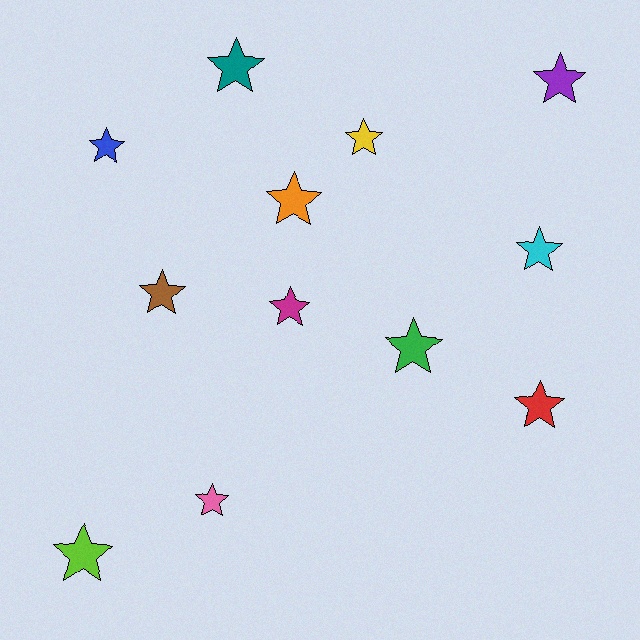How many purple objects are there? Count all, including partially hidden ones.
There is 1 purple object.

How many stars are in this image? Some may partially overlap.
There are 12 stars.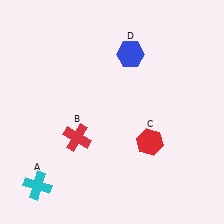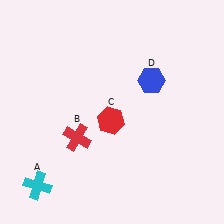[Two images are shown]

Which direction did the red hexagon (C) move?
The red hexagon (C) moved left.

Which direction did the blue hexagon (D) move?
The blue hexagon (D) moved down.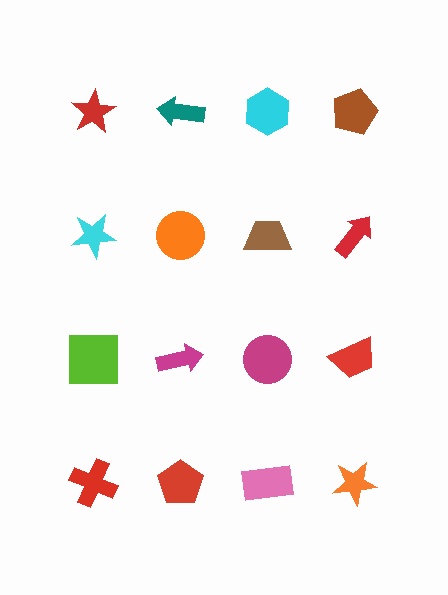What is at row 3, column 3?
A magenta circle.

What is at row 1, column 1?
A red star.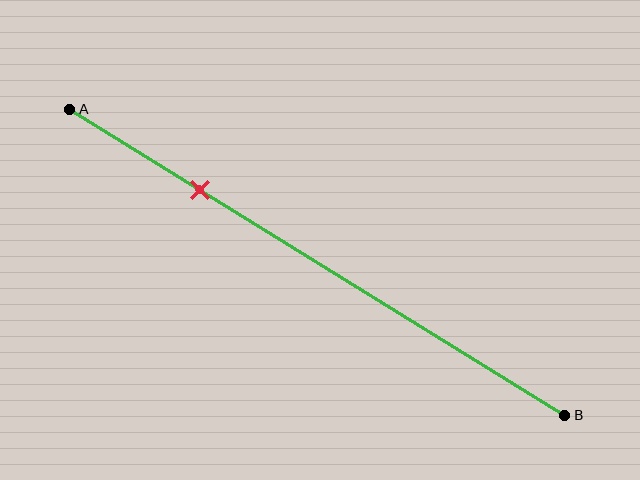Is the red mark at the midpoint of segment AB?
No, the mark is at about 25% from A, not at the 50% midpoint.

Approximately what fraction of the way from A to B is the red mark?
The red mark is approximately 25% of the way from A to B.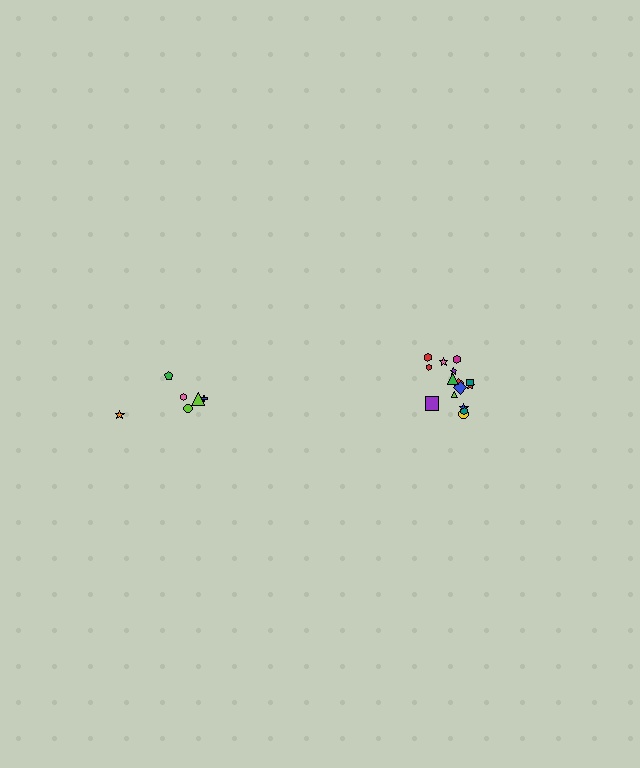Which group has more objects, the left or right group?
The right group.